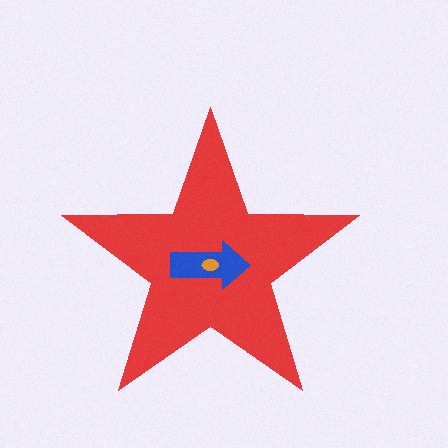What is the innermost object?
The orange ellipse.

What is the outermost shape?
The red star.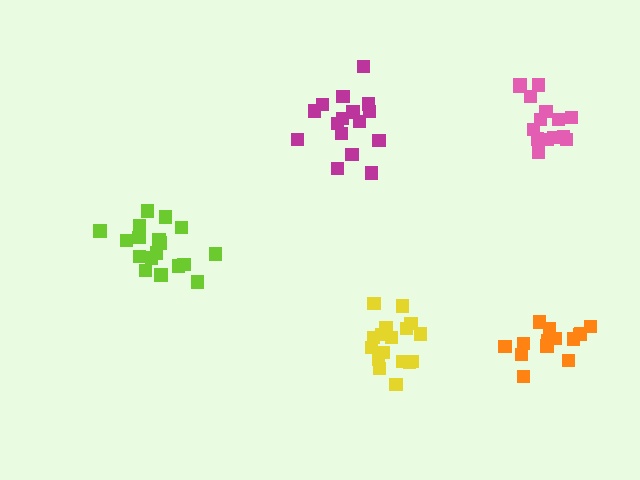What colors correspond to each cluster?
The clusters are colored: yellow, orange, lime, magenta, pink.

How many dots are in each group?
Group 1: 18 dots, Group 2: 14 dots, Group 3: 18 dots, Group 4: 16 dots, Group 5: 15 dots (81 total).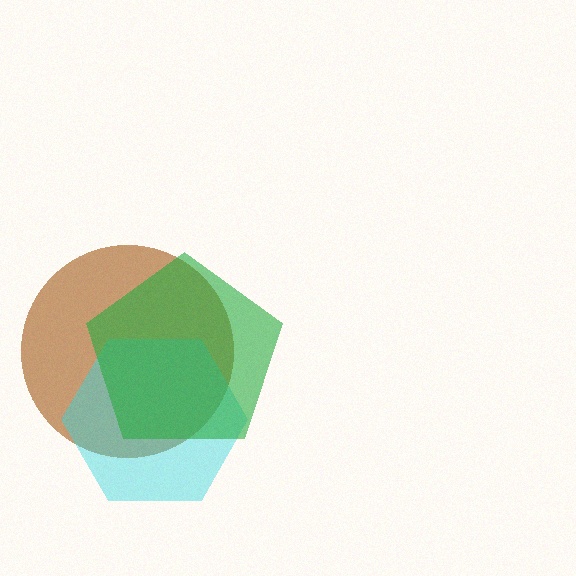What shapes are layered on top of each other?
The layered shapes are: a brown circle, a cyan hexagon, a green pentagon.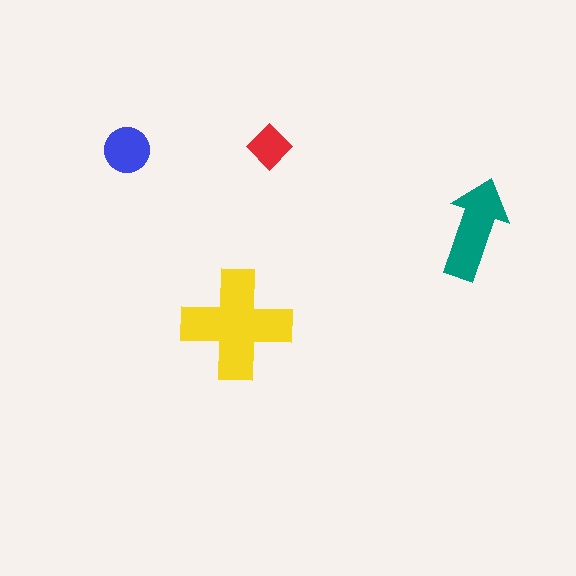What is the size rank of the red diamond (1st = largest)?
4th.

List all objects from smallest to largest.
The red diamond, the blue circle, the teal arrow, the yellow cross.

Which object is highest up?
The red diamond is topmost.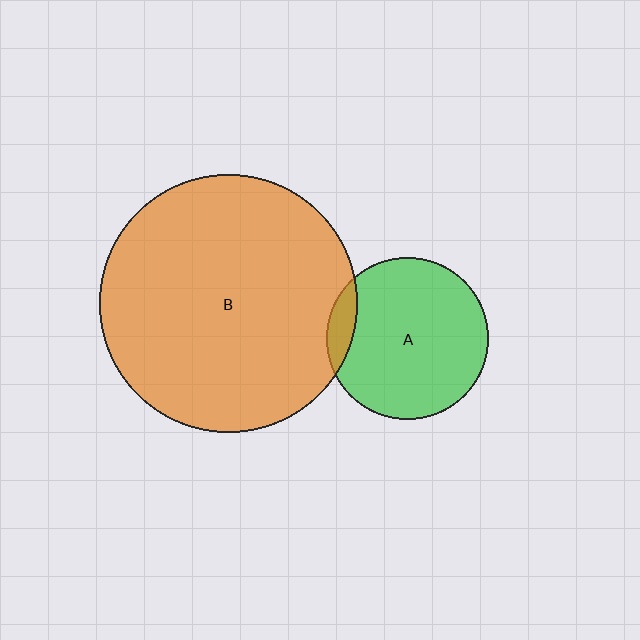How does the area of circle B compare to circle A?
Approximately 2.5 times.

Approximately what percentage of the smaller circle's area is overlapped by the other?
Approximately 10%.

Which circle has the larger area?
Circle B (orange).